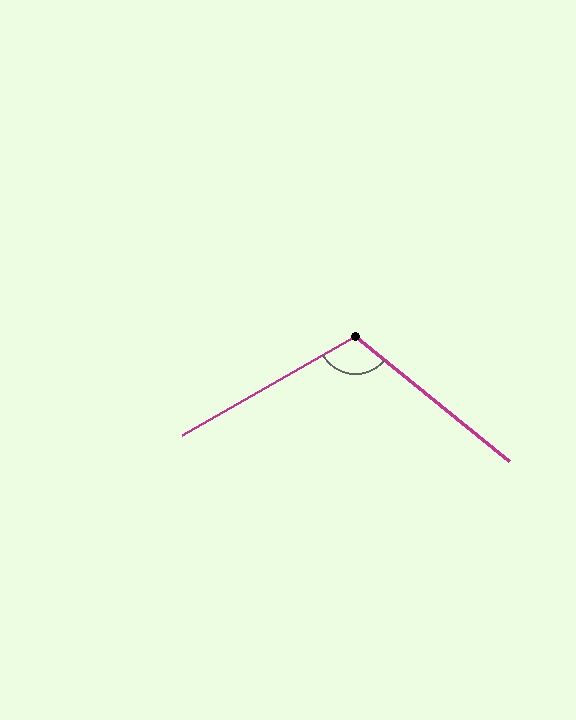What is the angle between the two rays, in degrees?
Approximately 111 degrees.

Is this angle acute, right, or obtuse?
It is obtuse.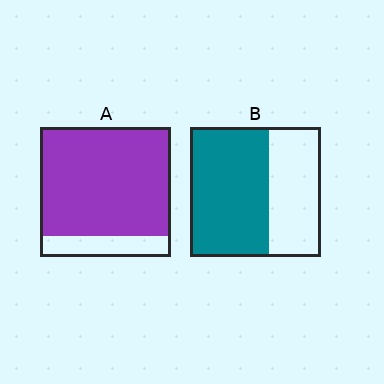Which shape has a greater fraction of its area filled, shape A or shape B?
Shape A.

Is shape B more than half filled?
Yes.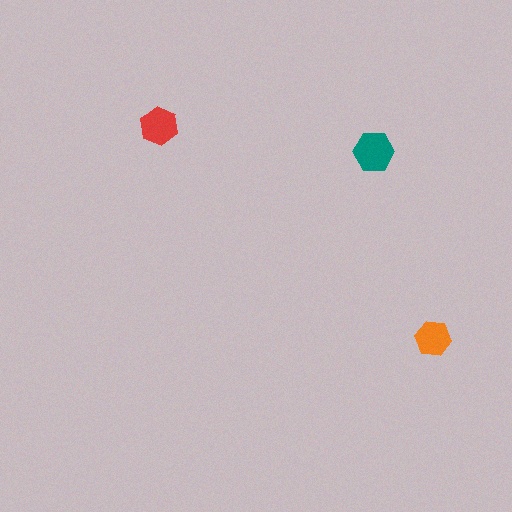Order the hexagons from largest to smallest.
the teal one, the red one, the orange one.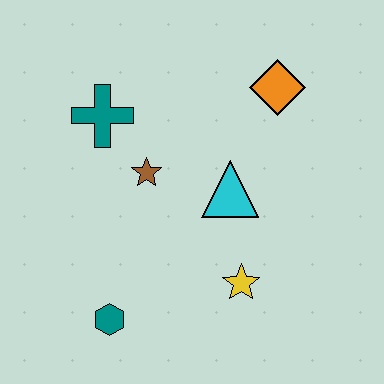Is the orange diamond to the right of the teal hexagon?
Yes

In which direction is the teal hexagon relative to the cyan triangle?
The teal hexagon is below the cyan triangle.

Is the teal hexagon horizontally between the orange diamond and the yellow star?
No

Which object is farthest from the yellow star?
The teal cross is farthest from the yellow star.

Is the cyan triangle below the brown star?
Yes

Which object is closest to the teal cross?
The brown star is closest to the teal cross.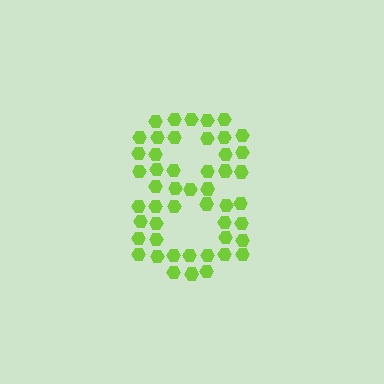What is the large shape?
The large shape is the digit 8.